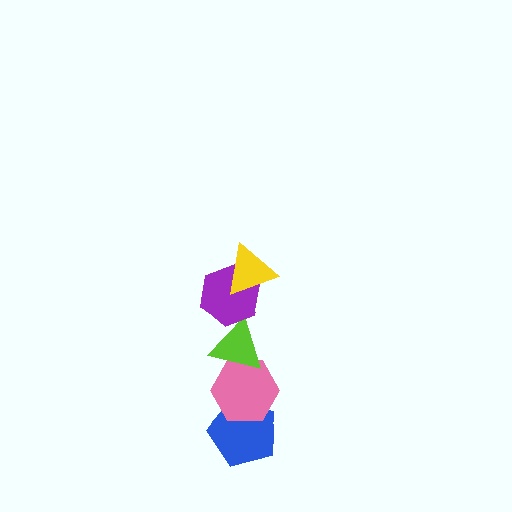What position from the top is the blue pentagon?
The blue pentagon is 5th from the top.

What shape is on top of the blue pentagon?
The pink hexagon is on top of the blue pentagon.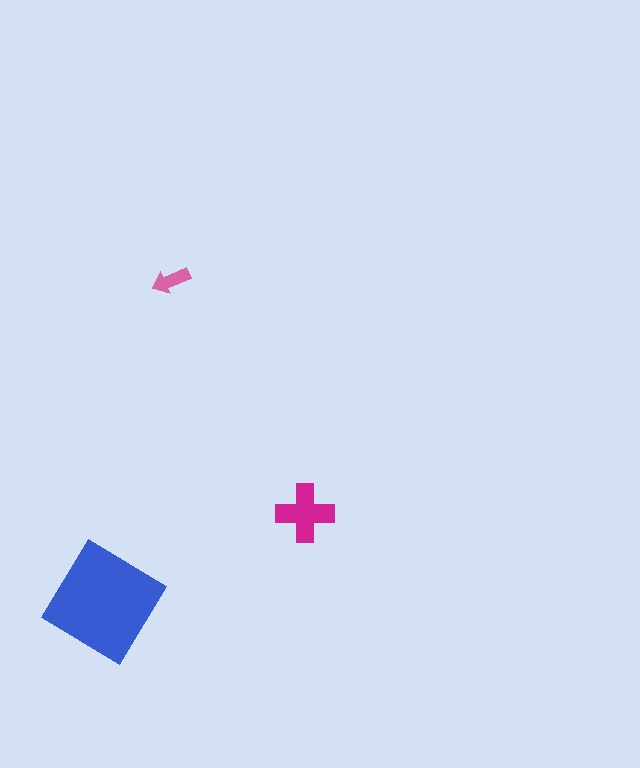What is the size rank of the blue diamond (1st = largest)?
1st.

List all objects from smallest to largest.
The pink arrow, the magenta cross, the blue diamond.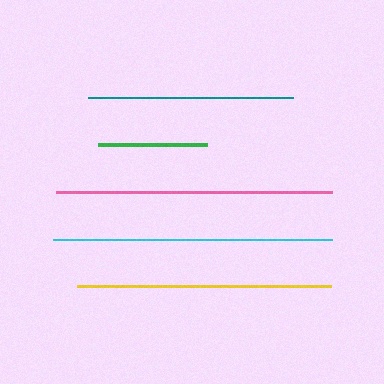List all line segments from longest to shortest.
From longest to shortest: cyan, pink, yellow, teal, green.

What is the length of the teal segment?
The teal segment is approximately 205 pixels long.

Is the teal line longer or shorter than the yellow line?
The yellow line is longer than the teal line.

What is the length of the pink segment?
The pink segment is approximately 276 pixels long.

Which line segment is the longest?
The cyan line is the longest at approximately 279 pixels.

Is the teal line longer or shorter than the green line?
The teal line is longer than the green line.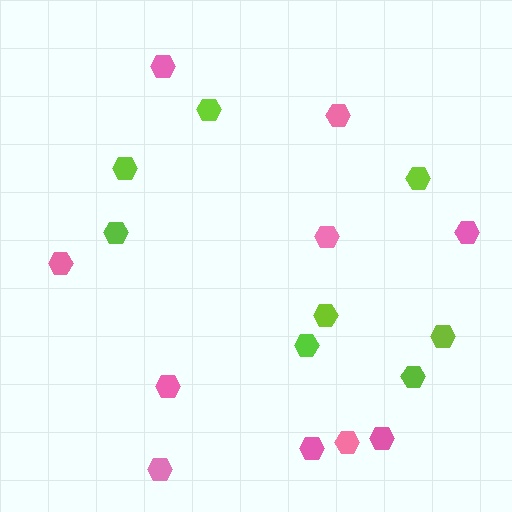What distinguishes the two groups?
There are 2 groups: one group of lime hexagons (8) and one group of pink hexagons (10).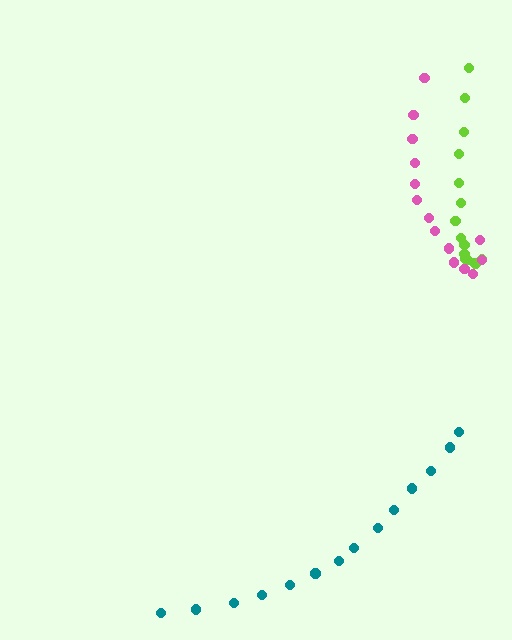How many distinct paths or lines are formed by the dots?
There are 3 distinct paths.